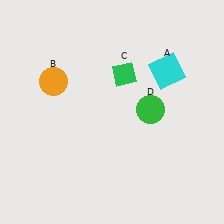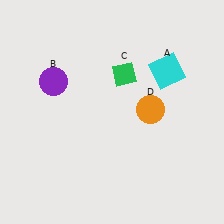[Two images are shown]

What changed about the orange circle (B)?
In Image 1, B is orange. In Image 2, it changed to purple.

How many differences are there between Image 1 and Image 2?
There are 2 differences between the two images.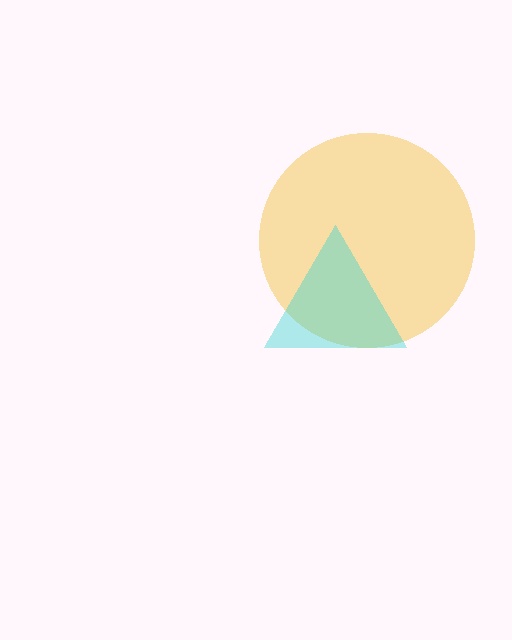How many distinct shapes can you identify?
There are 2 distinct shapes: a yellow circle, a cyan triangle.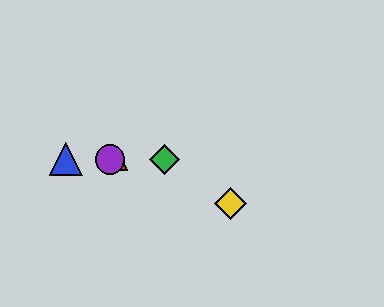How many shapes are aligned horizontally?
4 shapes (the red triangle, the blue triangle, the green diamond, the purple circle) are aligned horizontally.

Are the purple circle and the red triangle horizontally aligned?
Yes, both are at y≈159.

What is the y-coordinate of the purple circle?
The purple circle is at y≈159.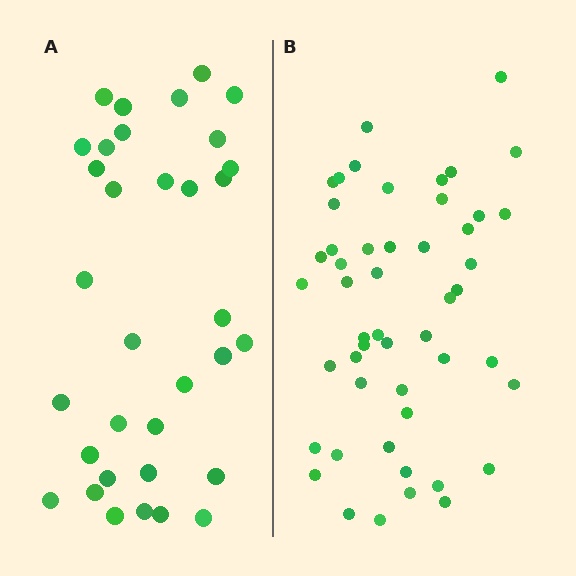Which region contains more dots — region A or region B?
Region B (the right region) has more dots.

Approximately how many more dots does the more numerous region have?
Region B has approximately 15 more dots than region A.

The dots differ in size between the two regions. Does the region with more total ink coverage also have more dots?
No. Region A has more total ink coverage because its dots are larger, but region B actually contains more individual dots. Total area can be misleading — the number of items is what matters here.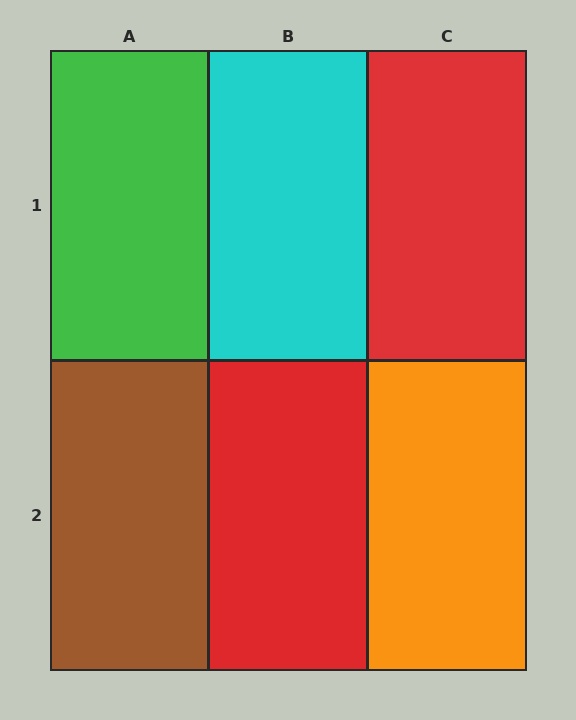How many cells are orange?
1 cell is orange.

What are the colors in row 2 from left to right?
Brown, red, orange.